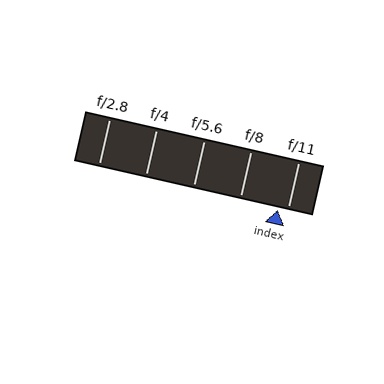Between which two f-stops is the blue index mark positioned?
The index mark is between f/8 and f/11.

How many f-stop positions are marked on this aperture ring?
There are 5 f-stop positions marked.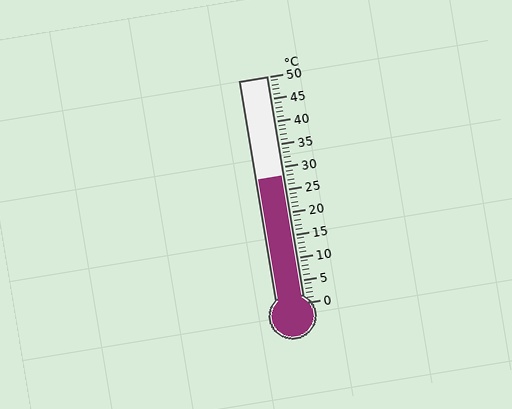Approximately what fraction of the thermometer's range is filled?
The thermometer is filled to approximately 55% of its range.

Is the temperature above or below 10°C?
The temperature is above 10°C.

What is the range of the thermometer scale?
The thermometer scale ranges from 0°C to 50°C.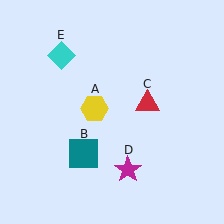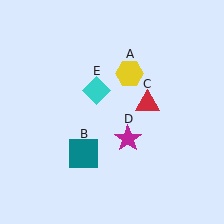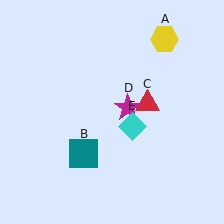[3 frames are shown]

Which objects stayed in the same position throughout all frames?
Teal square (object B) and red triangle (object C) remained stationary.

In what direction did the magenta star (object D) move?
The magenta star (object D) moved up.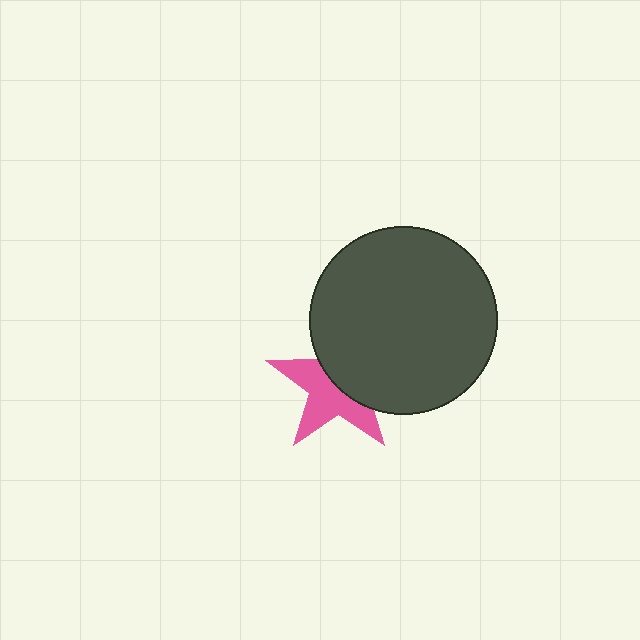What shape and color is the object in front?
The object in front is a dark gray circle.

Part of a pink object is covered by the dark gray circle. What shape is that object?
It is a star.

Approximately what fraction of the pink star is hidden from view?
Roughly 48% of the pink star is hidden behind the dark gray circle.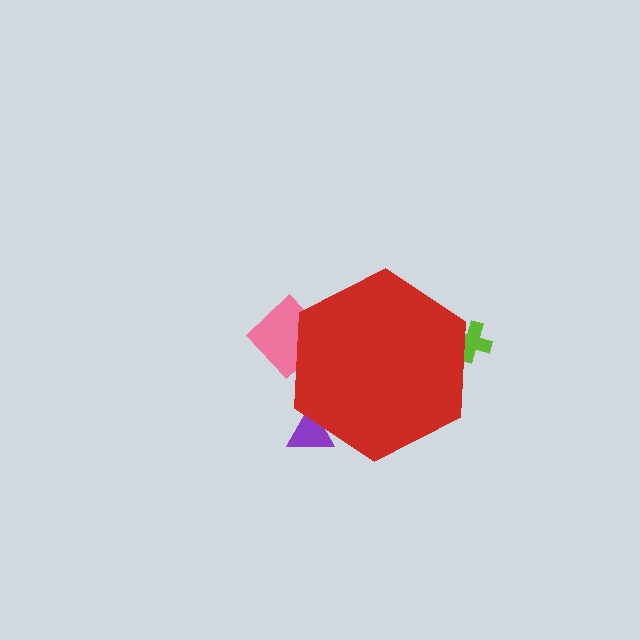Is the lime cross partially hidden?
Yes, the lime cross is partially hidden behind the red hexagon.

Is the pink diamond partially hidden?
Yes, the pink diamond is partially hidden behind the red hexagon.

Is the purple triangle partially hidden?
Yes, the purple triangle is partially hidden behind the red hexagon.